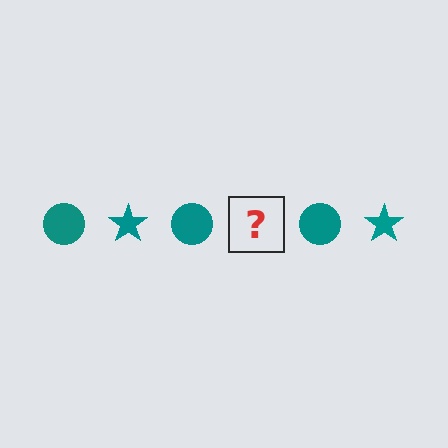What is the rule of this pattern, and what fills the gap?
The rule is that the pattern cycles through circle, star shapes in teal. The gap should be filled with a teal star.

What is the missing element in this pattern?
The missing element is a teal star.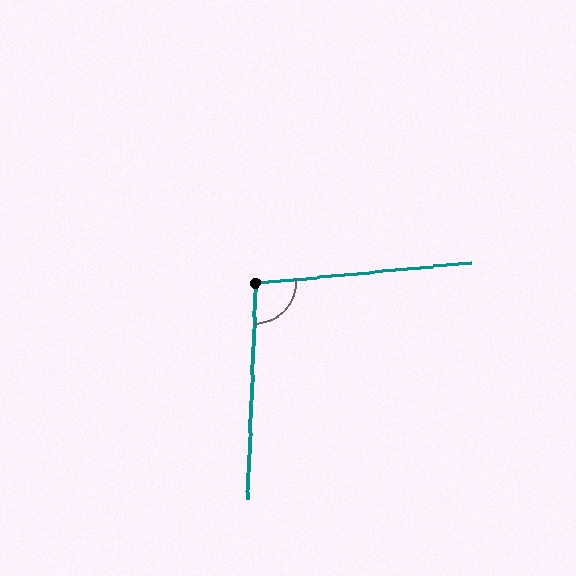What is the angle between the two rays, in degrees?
Approximately 98 degrees.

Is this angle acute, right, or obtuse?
It is obtuse.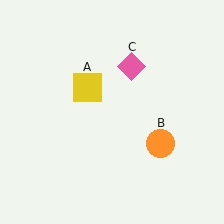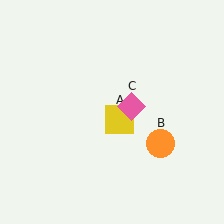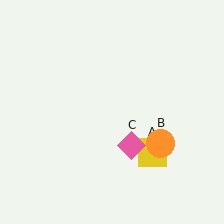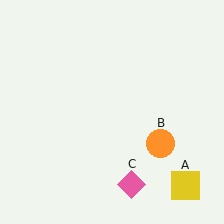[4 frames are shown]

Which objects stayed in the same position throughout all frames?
Orange circle (object B) remained stationary.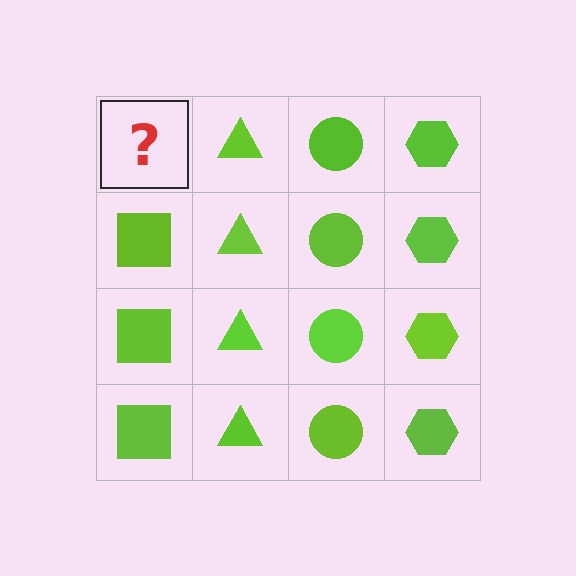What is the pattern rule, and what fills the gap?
The rule is that each column has a consistent shape. The gap should be filled with a lime square.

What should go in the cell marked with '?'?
The missing cell should contain a lime square.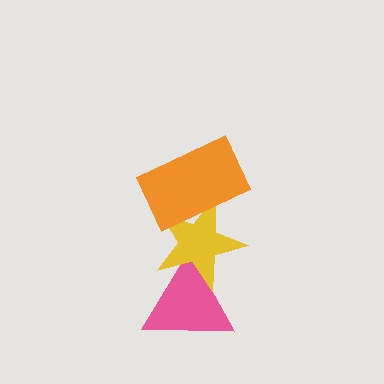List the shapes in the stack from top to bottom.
From top to bottom: the orange rectangle, the yellow star, the pink triangle.